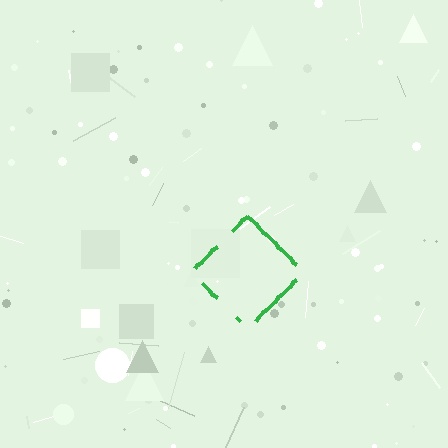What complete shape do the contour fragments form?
The contour fragments form a diamond.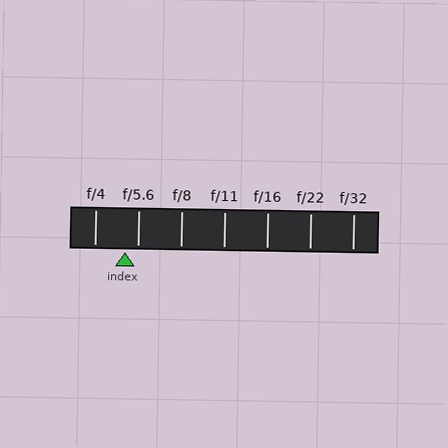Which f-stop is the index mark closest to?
The index mark is closest to f/5.6.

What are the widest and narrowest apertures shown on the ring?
The widest aperture shown is f/4 and the narrowest is f/32.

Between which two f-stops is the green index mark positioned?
The index mark is between f/4 and f/5.6.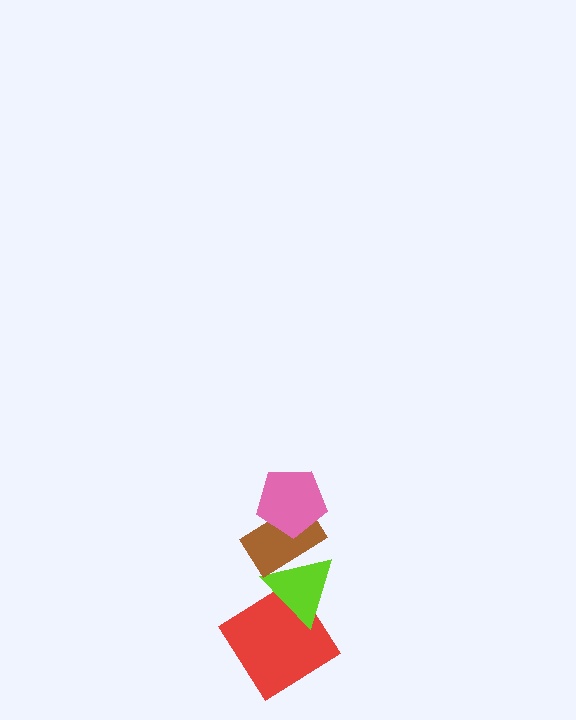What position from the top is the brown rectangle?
The brown rectangle is 2nd from the top.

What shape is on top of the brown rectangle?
The pink pentagon is on top of the brown rectangle.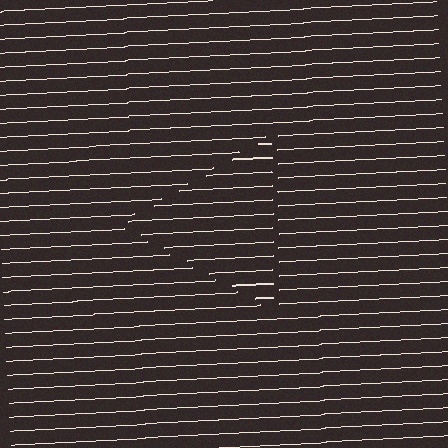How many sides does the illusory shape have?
3 sides — the line-ends trace a triangle.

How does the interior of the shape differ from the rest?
The interior of the shape contains the same grating, shifted by half a period — the contour is defined by the phase discontinuity where line-ends from the inner and outer gratings abut.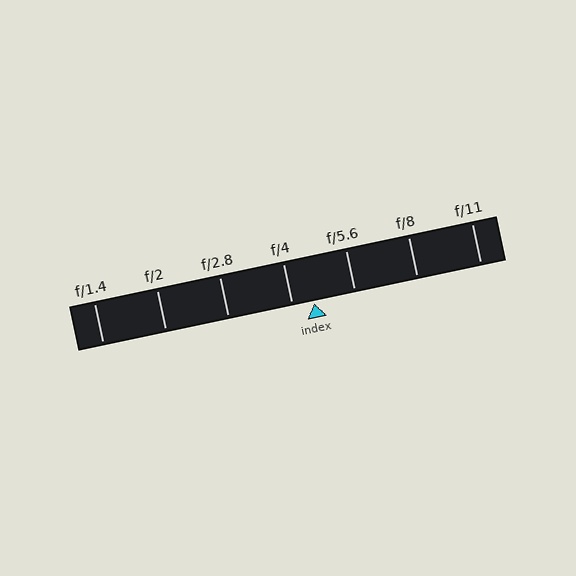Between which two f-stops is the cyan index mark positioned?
The index mark is between f/4 and f/5.6.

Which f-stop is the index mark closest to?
The index mark is closest to f/4.